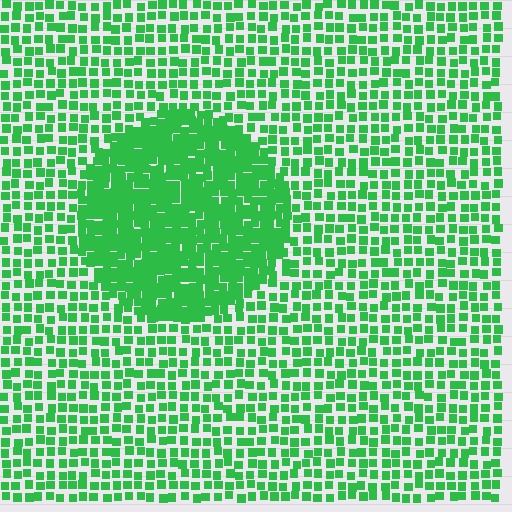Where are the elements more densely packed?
The elements are more densely packed inside the circle boundary.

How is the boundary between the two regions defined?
The boundary is defined by a change in element density (approximately 2.0x ratio). All elements are the same color, size, and shape.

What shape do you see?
I see a circle.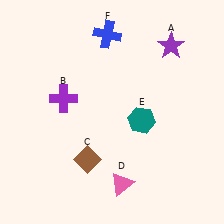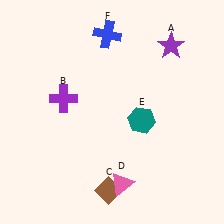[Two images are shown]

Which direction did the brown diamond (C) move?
The brown diamond (C) moved down.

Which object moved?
The brown diamond (C) moved down.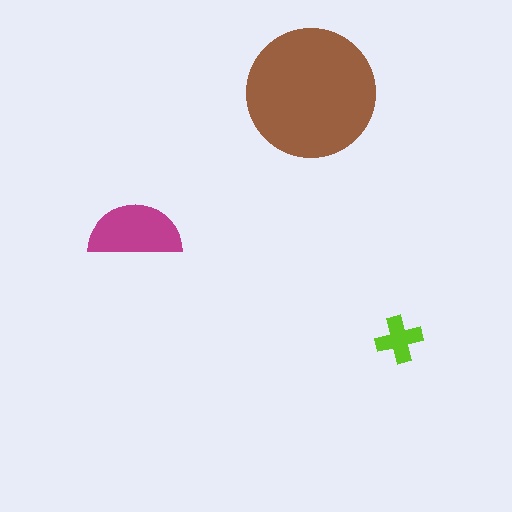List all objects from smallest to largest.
The lime cross, the magenta semicircle, the brown circle.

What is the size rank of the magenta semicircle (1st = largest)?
2nd.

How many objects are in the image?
There are 3 objects in the image.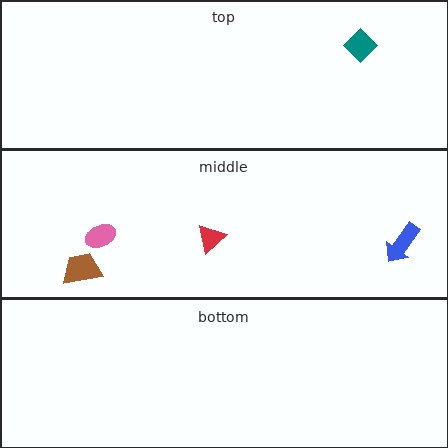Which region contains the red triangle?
The middle region.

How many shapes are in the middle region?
4.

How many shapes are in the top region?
1.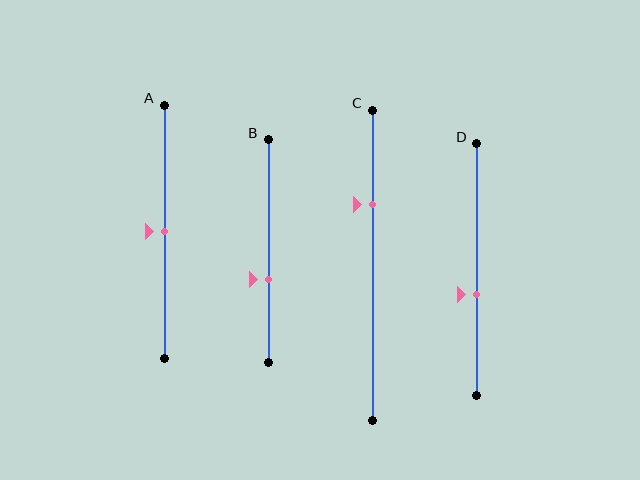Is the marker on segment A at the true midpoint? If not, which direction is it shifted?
Yes, the marker on segment A is at the true midpoint.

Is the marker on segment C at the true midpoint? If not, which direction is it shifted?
No, the marker on segment C is shifted upward by about 19% of the segment length.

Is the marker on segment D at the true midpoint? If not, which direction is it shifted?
No, the marker on segment D is shifted downward by about 10% of the segment length.